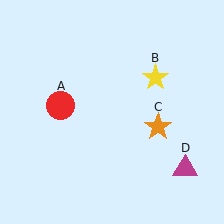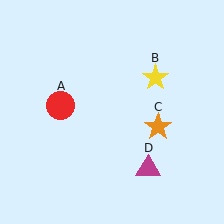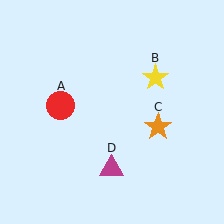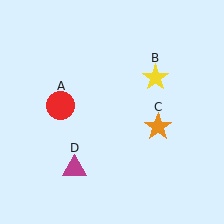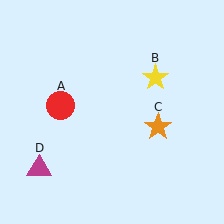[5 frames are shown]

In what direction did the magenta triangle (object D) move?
The magenta triangle (object D) moved left.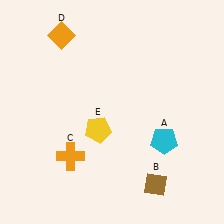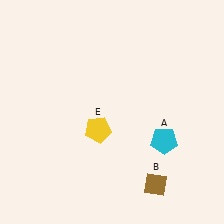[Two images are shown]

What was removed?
The orange diamond (D), the orange cross (C) were removed in Image 2.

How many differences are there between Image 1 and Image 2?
There are 2 differences between the two images.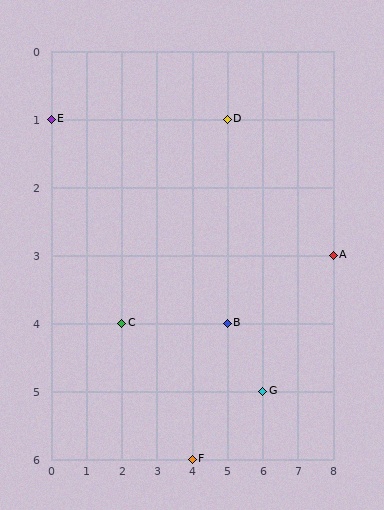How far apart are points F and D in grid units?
Points F and D are 1 column and 5 rows apart (about 5.1 grid units diagonally).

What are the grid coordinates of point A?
Point A is at grid coordinates (8, 3).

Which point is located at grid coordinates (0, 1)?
Point E is at (0, 1).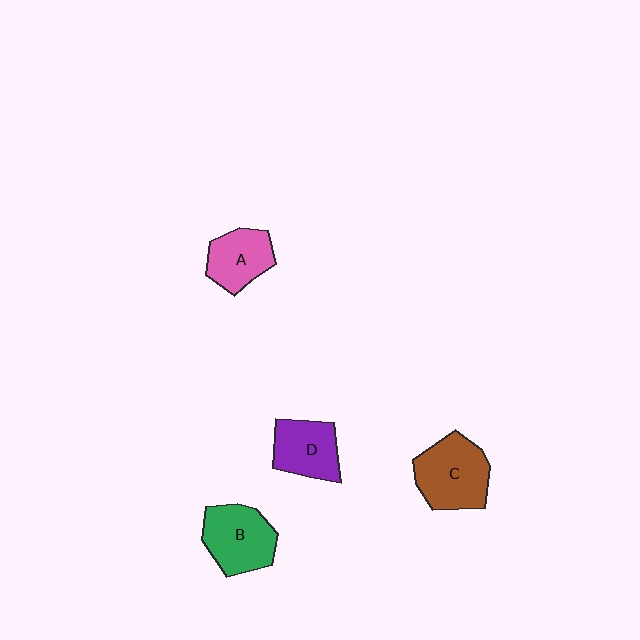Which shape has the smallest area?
Shape A (pink).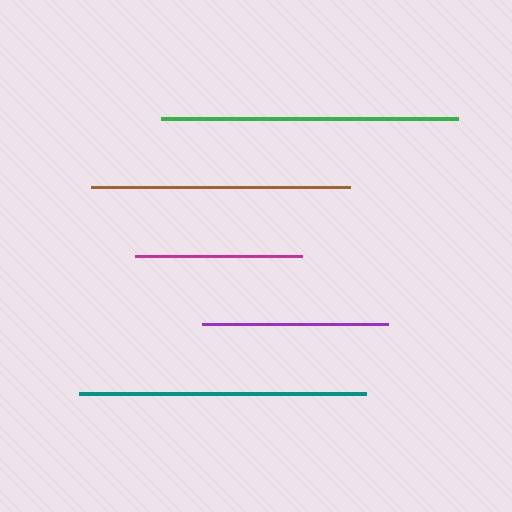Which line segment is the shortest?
The magenta line is the shortest at approximately 167 pixels.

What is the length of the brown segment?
The brown segment is approximately 259 pixels long.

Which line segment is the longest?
The green line is the longest at approximately 297 pixels.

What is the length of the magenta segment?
The magenta segment is approximately 167 pixels long.